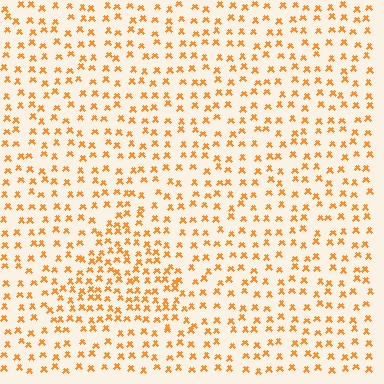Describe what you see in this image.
The image contains small orange elements arranged at two different densities. A triangle-shaped region is visible where the elements are more densely packed than the surrounding area.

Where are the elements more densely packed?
The elements are more densely packed inside the triangle boundary.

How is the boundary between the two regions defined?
The boundary is defined by a change in element density (approximately 1.7x ratio). All elements are the same color, size, and shape.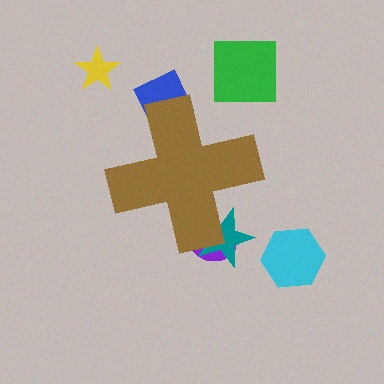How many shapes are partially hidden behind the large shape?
3 shapes are partially hidden.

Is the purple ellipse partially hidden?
Yes, the purple ellipse is partially hidden behind the brown cross.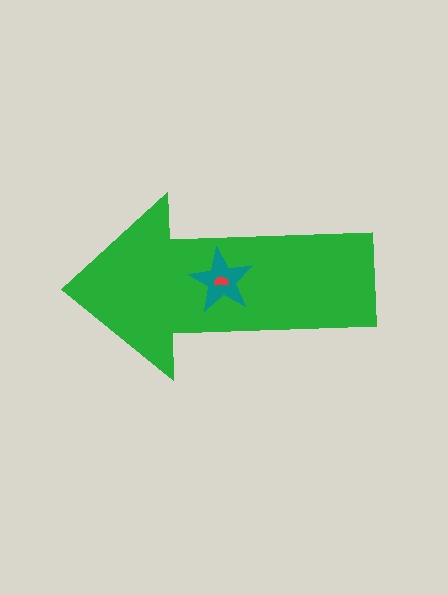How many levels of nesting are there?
3.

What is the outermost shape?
The green arrow.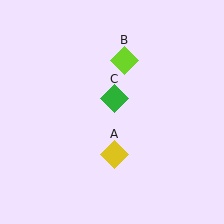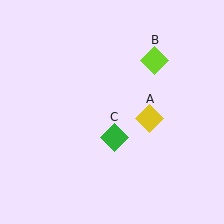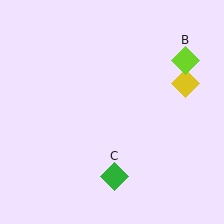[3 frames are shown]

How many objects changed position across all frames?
3 objects changed position: yellow diamond (object A), lime diamond (object B), green diamond (object C).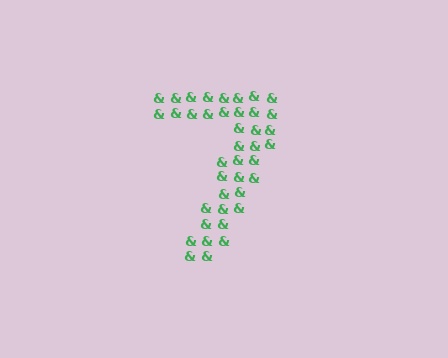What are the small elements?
The small elements are ampersands.